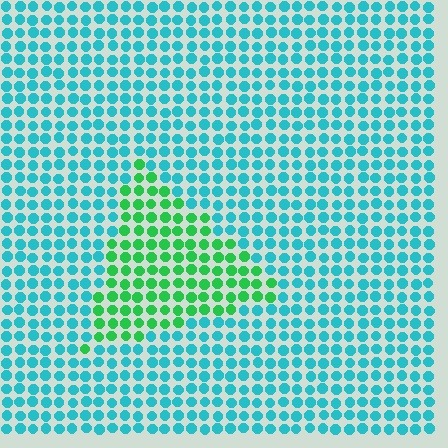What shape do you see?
I see a triangle.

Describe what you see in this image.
The image is filled with small cyan elements in a uniform arrangement. A triangle-shaped region is visible where the elements are tinted to a slightly different hue, forming a subtle color boundary.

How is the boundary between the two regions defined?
The boundary is defined purely by a slight shift in hue (about 50 degrees). Spacing, size, and orientation are identical on both sides.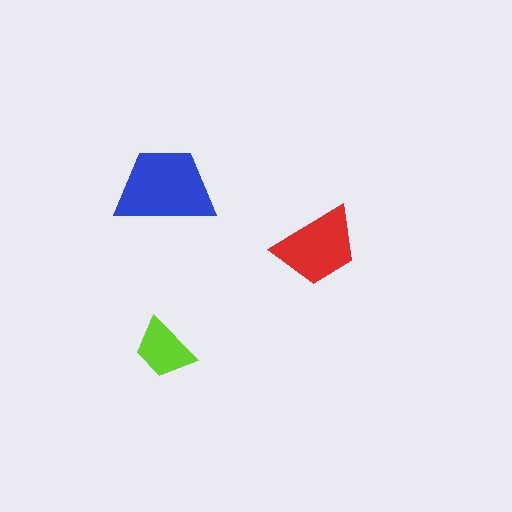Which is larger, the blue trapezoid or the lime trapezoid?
The blue one.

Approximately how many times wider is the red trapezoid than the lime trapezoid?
About 1.5 times wider.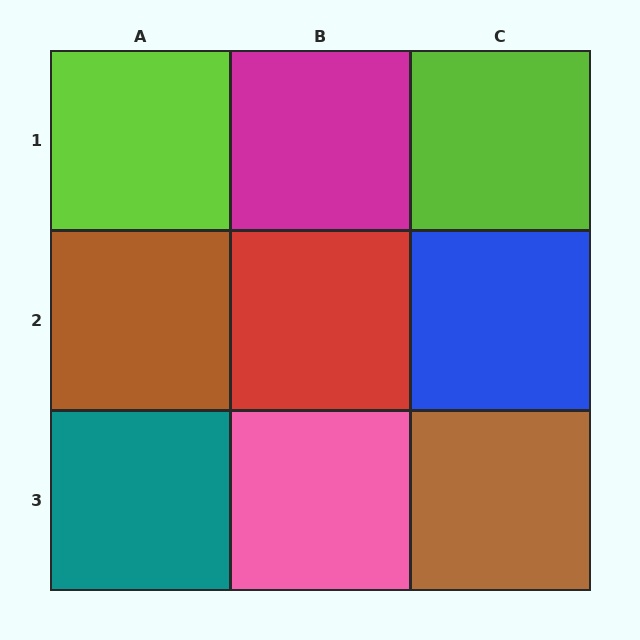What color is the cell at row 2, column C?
Blue.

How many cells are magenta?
1 cell is magenta.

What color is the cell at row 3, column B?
Pink.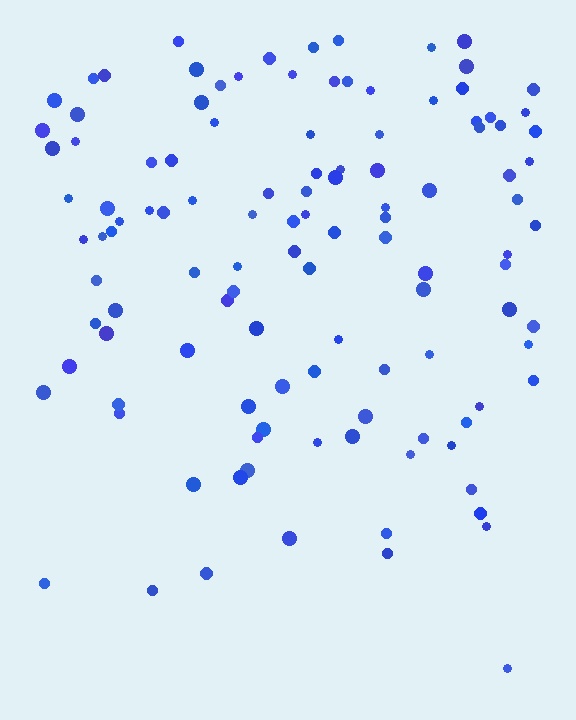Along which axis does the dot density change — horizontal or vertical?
Vertical.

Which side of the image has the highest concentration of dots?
The top.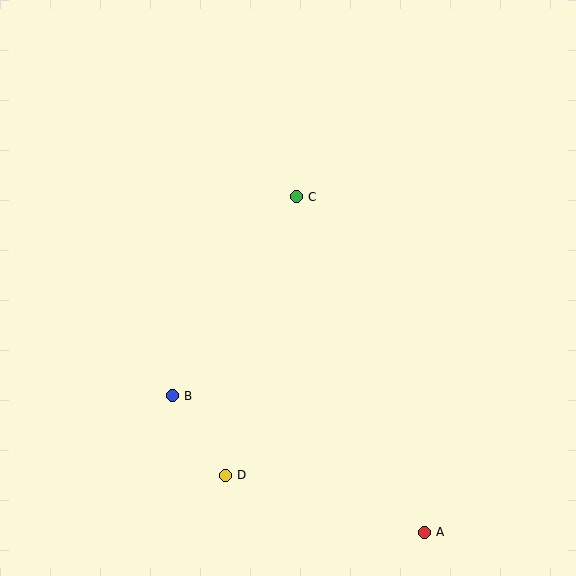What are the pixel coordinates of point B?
Point B is at (172, 396).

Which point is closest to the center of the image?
Point C at (296, 197) is closest to the center.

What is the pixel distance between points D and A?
The distance between D and A is 207 pixels.